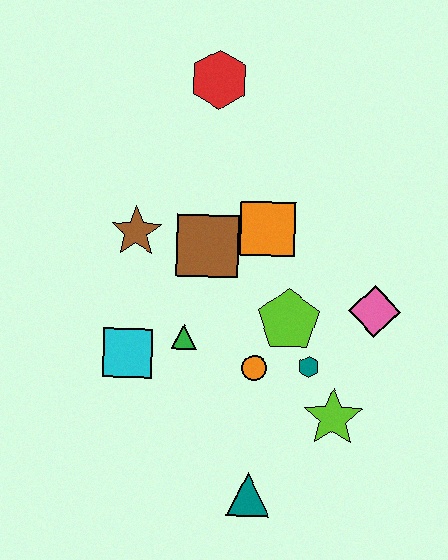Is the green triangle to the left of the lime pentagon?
Yes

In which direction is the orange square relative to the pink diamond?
The orange square is to the left of the pink diamond.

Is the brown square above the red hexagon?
No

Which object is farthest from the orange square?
The teal triangle is farthest from the orange square.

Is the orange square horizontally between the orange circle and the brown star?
No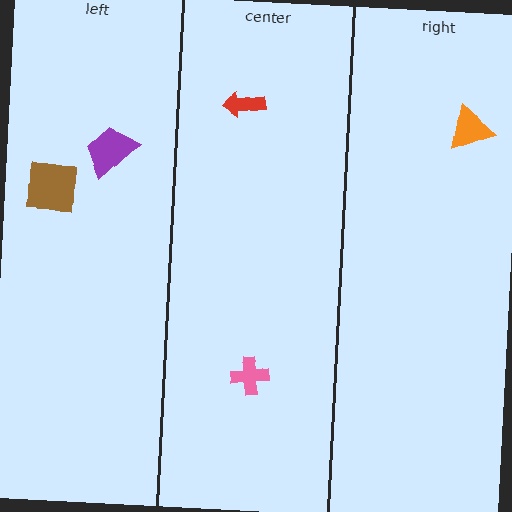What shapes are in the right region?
The orange triangle.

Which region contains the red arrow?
The center region.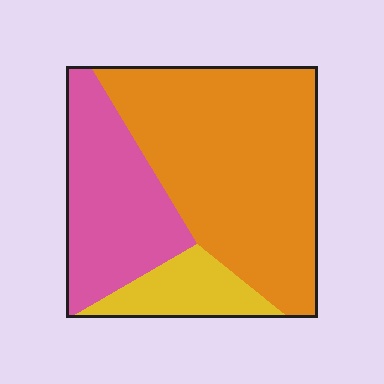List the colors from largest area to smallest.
From largest to smallest: orange, pink, yellow.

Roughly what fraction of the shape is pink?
Pink takes up about one third (1/3) of the shape.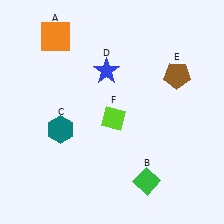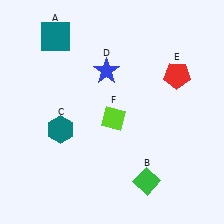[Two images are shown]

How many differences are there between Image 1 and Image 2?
There are 2 differences between the two images.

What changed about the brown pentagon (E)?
In Image 1, E is brown. In Image 2, it changed to red.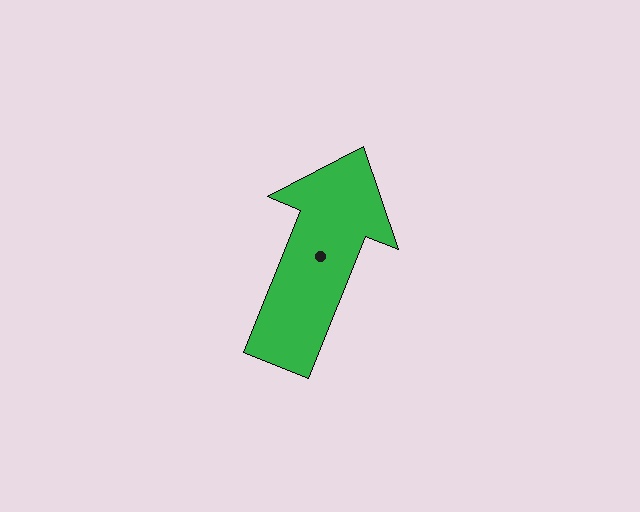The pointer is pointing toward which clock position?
Roughly 1 o'clock.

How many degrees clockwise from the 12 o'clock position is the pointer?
Approximately 22 degrees.